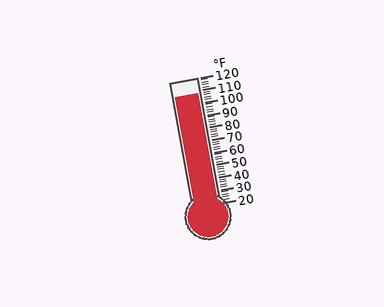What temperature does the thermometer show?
The thermometer shows approximately 108°F.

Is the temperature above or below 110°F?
The temperature is below 110°F.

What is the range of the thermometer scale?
The thermometer scale ranges from 20°F to 120°F.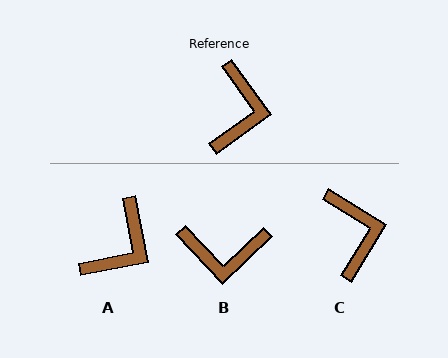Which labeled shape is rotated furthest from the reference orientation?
B, about 82 degrees away.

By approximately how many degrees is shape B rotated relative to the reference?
Approximately 82 degrees clockwise.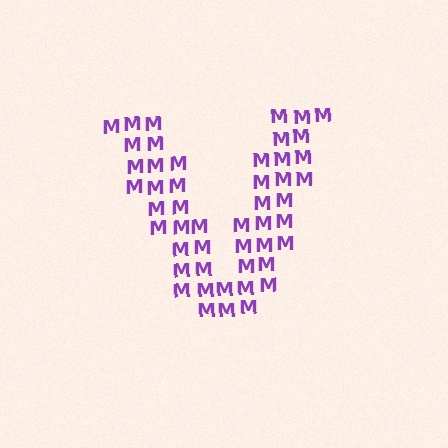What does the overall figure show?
The overall figure shows the letter V.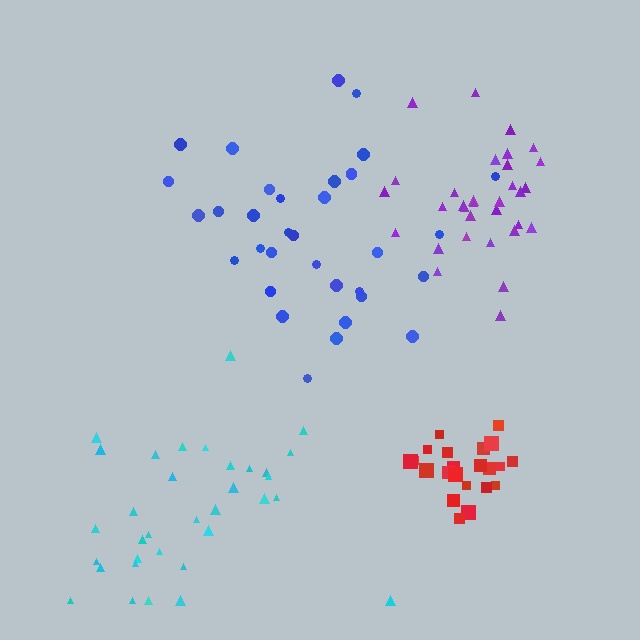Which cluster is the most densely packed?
Red.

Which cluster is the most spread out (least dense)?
Cyan.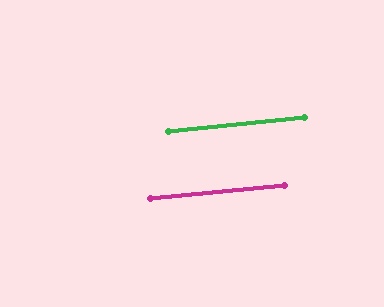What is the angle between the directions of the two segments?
Approximately 1 degree.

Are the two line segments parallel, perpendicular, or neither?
Parallel — their directions differ by only 0.7°.